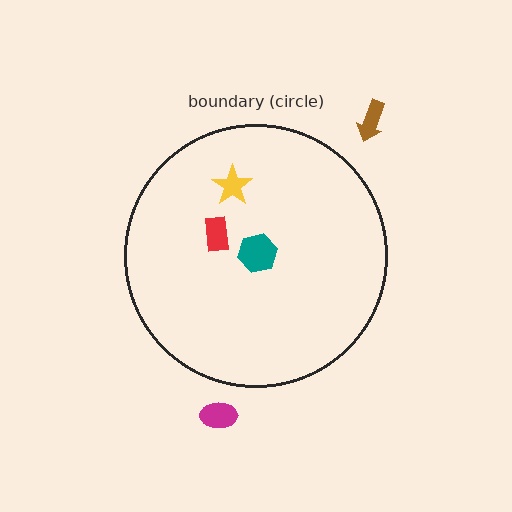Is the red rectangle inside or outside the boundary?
Inside.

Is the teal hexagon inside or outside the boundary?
Inside.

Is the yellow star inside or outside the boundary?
Inside.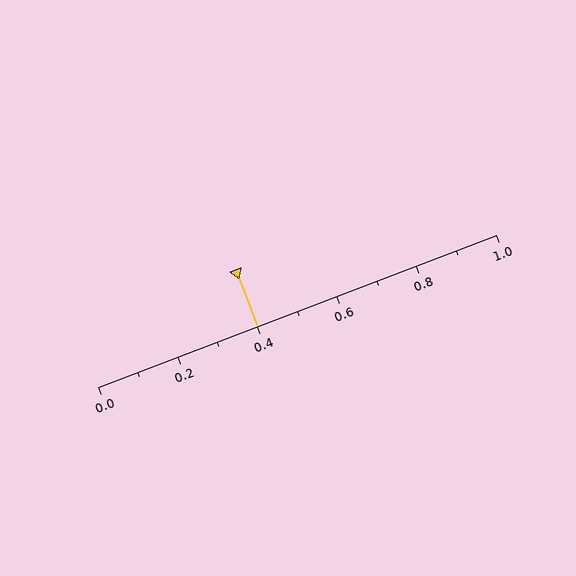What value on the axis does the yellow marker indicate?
The marker indicates approximately 0.4.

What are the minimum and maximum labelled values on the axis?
The axis runs from 0.0 to 1.0.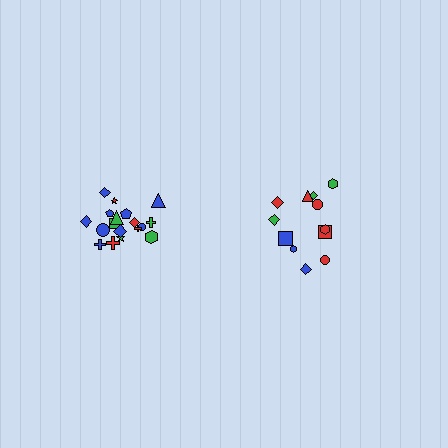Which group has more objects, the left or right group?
The left group.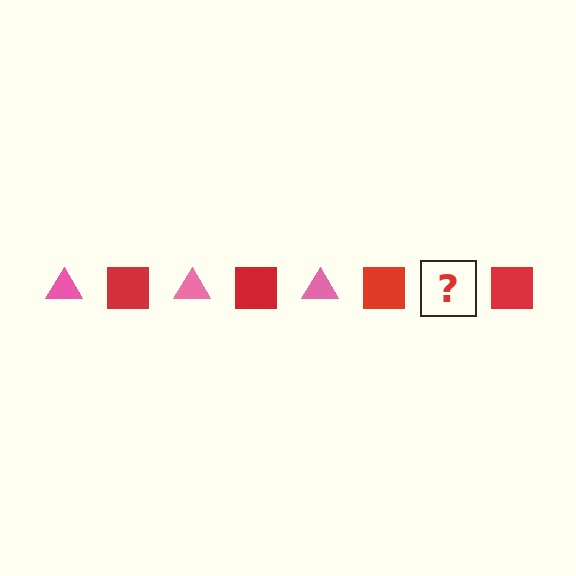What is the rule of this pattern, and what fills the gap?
The rule is that the pattern alternates between pink triangle and red square. The gap should be filled with a pink triangle.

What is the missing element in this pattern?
The missing element is a pink triangle.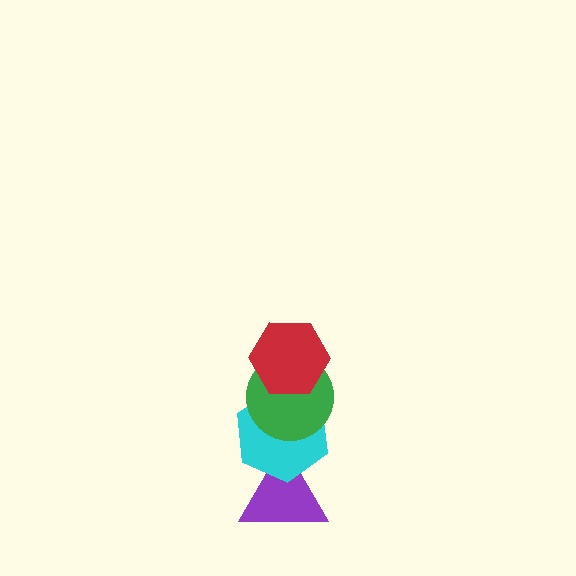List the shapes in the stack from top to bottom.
From top to bottom: the red hexagon, the green circle, the cyan hexagon, the purple triangle.